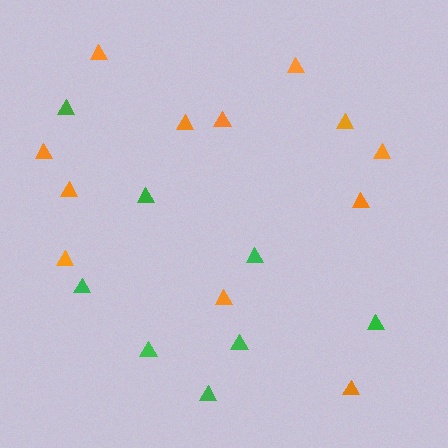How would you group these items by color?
There are 2 groups: one group of orange triangles (12) and one group of green triangles (8).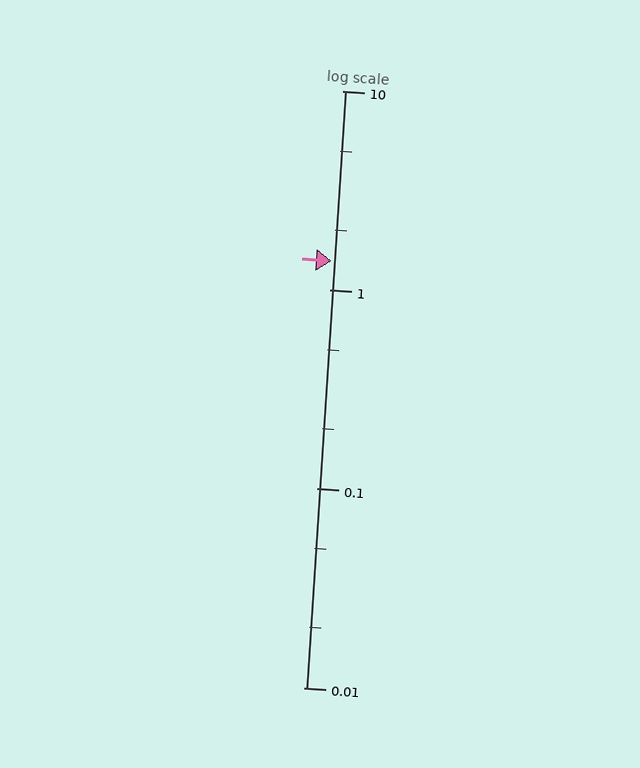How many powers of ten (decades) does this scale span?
The scale spans 3 decades, from 0.01 to 10.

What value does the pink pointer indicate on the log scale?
The pointer indicates approximately 1.4.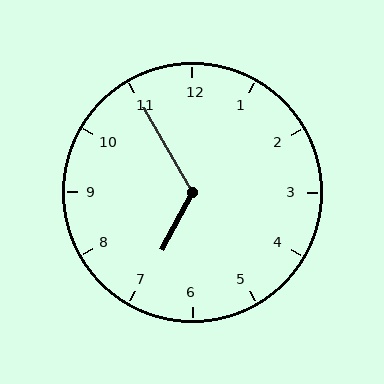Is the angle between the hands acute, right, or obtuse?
It is obtuse.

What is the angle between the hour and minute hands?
Approximately 122 degrees.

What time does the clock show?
6:55.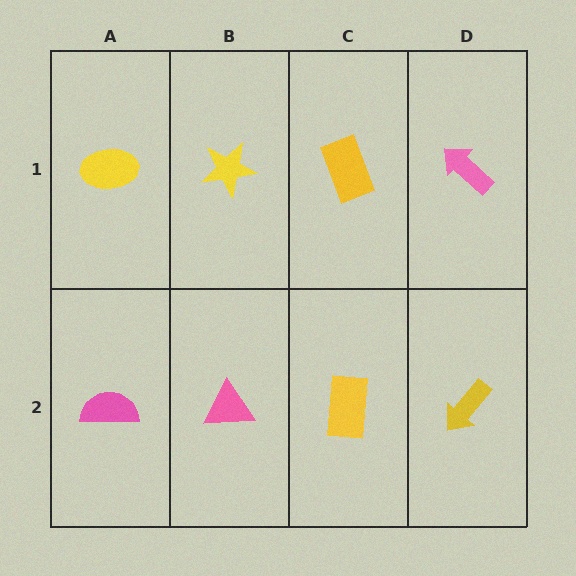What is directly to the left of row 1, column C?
A yellow star.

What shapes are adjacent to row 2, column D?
A pink arrow (row 1, column D), a yellow rectangle (row 2, column C).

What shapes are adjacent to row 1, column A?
A pink semicircle (row 2, column A), a yellow star (row 1, column B).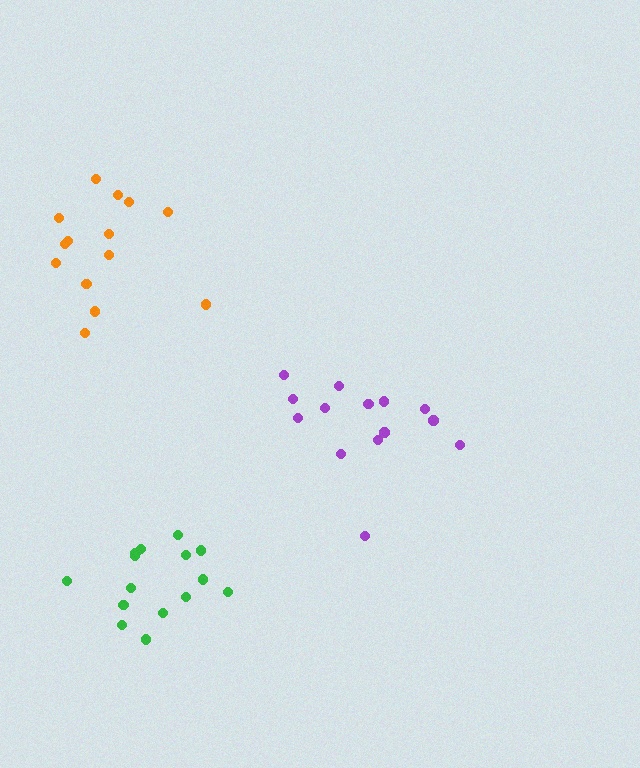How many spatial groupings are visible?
There are 3 spatial groupings.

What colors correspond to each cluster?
The clusters are colored: purple, orange, green.